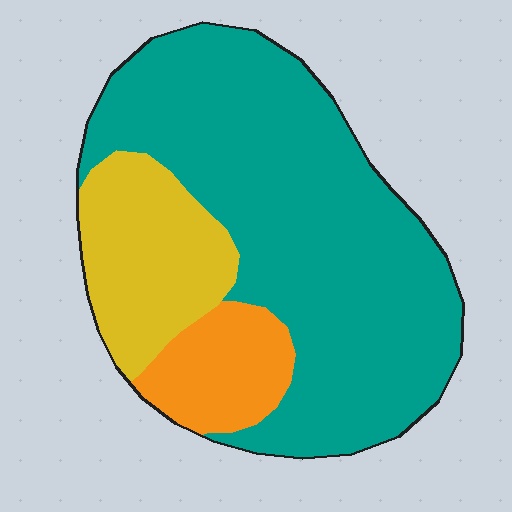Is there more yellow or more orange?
Yellow.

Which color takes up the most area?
Teal, at roughly 70%.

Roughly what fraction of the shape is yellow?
Yellow takes up about one fifth (1/5) of the shape.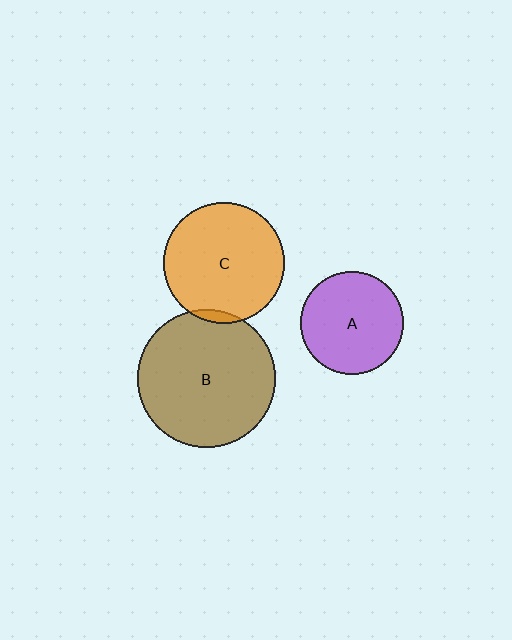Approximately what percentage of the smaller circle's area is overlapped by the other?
Approximately 5%.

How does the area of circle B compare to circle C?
Approximately 1.3 times.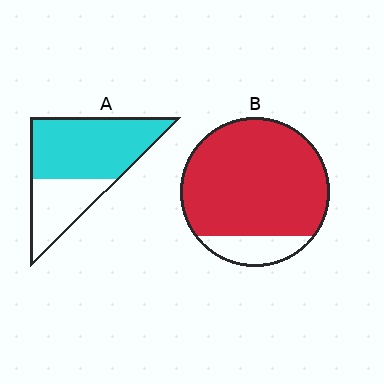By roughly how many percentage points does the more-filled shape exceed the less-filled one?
By roughly 20 percentage points (B over A).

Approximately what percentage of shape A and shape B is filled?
A is approximately 65% and B is approximately 85%.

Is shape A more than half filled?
Yes.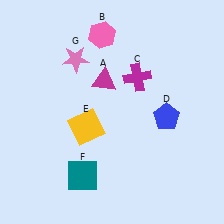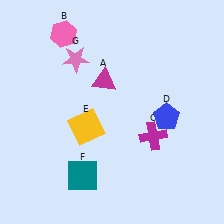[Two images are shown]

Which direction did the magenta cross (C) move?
The magenta cross (C) moved down.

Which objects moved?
The objects that moved are: the pink hexagon (B), the magenta cross (C).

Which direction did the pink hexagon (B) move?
The pink hexagon (B) moved left.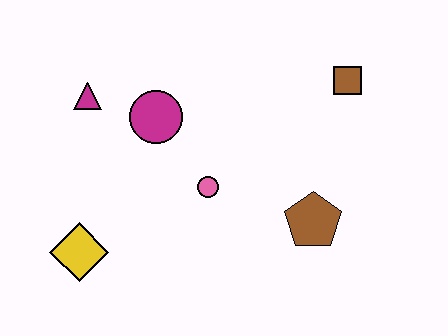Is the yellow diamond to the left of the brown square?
Yes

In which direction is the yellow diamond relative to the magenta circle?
The yellow diamond is below the magenta circle.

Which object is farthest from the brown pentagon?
The magenta triangle is farthest from the brown pentagon.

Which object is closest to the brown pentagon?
The pink circle is closest to the brown pentagon.